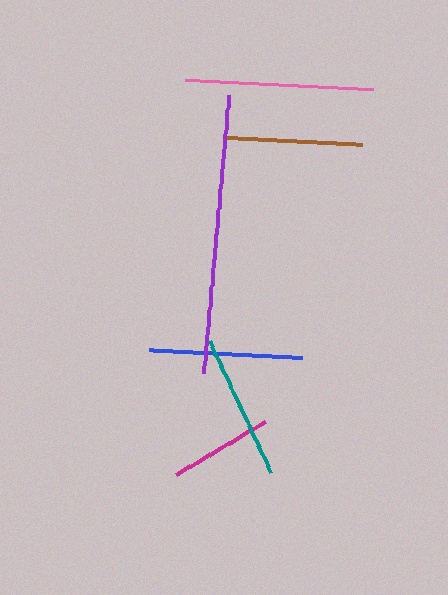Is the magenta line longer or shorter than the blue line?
The blue line is longer than the magenta line.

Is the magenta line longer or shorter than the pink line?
The pink line is longer than the magenta line.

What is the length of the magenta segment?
The magenta segment is approximately 102 pixels long.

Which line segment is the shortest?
The magenta line is the shortest at approximately 102 pixels.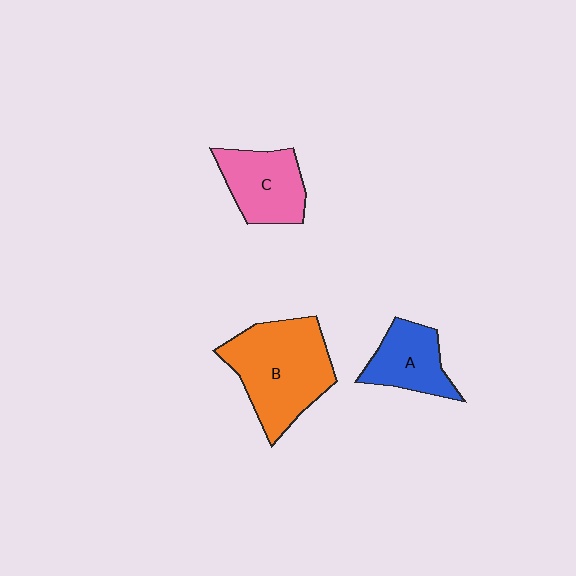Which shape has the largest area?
Shape B (orange).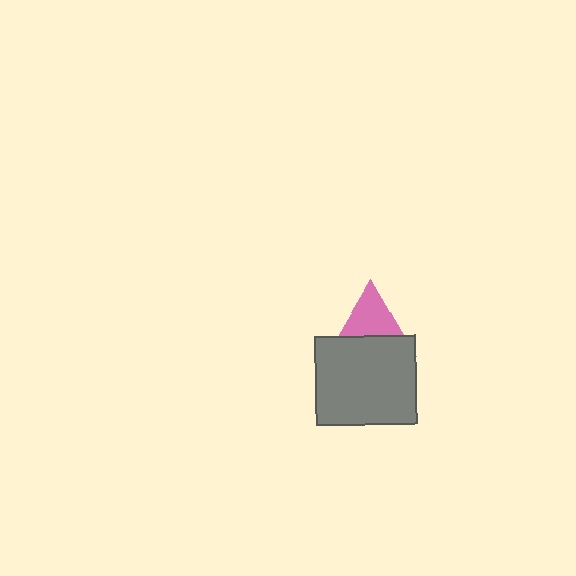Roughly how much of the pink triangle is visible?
About half of it is visible (roughly 52%).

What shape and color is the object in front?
The object in front is a gray rectangle.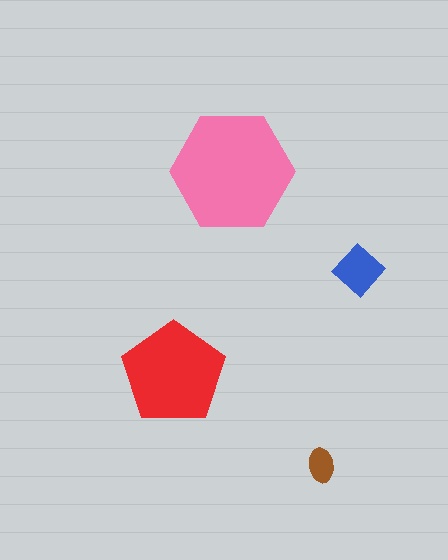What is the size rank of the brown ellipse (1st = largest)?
4th.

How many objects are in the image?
There are 4 objects in the image.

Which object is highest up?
The pink hexagon is topmost.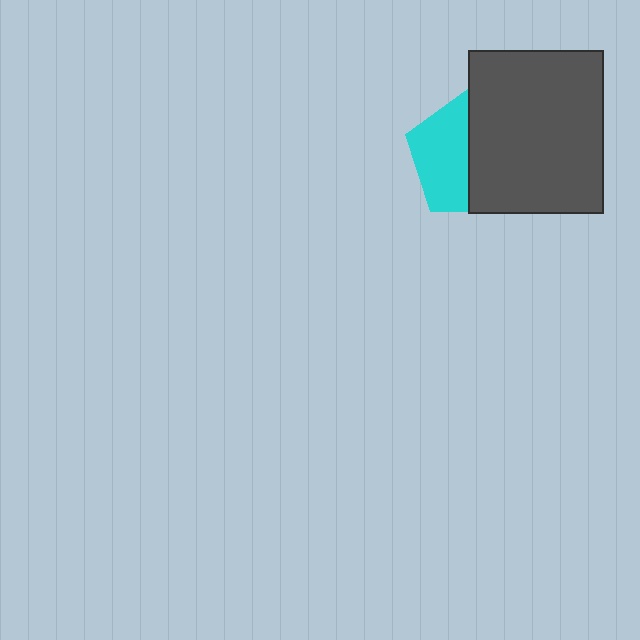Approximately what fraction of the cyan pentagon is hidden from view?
Roughly 54% of the cyan pentagon is hidden behind the dark gray rectangle.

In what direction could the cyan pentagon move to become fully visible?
The cyan pentagon could move left. That would shift it out from behind the dark gray rectangle entirely.